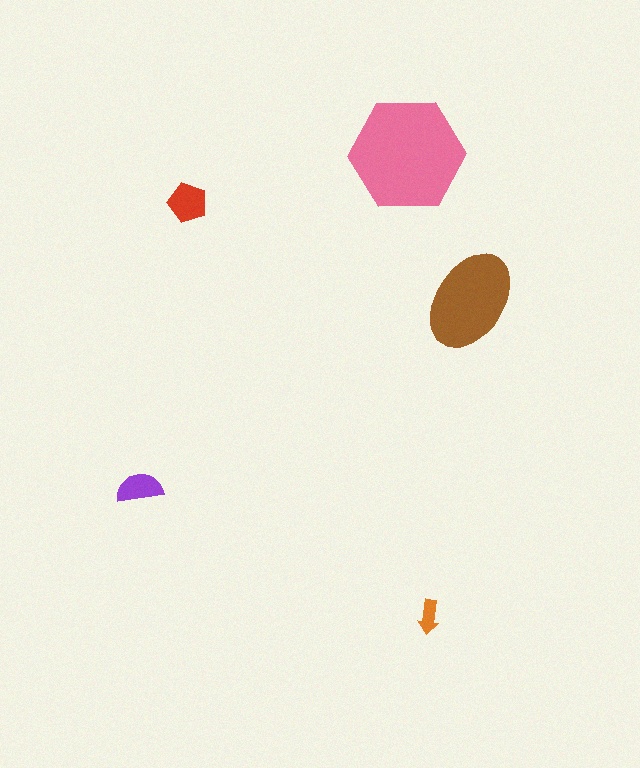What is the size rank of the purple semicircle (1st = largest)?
4th.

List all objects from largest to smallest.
The pink hexagon, the brown ellipse, the red pentagon, the purple semicircle, the orange arrow.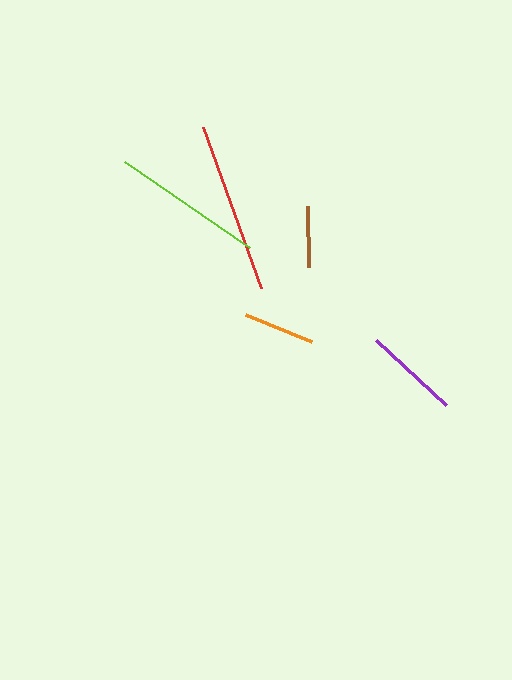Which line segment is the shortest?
The brown line is the shortest at approximately 60 pixels.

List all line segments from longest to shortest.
From longest to shortest: red, lime, purple, orange, brown.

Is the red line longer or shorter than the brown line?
The red line is longer than the brown line.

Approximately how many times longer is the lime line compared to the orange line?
The lime line is approximately 2.1 times the length of the orange line.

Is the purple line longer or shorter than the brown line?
The purple line is longer than the brown line.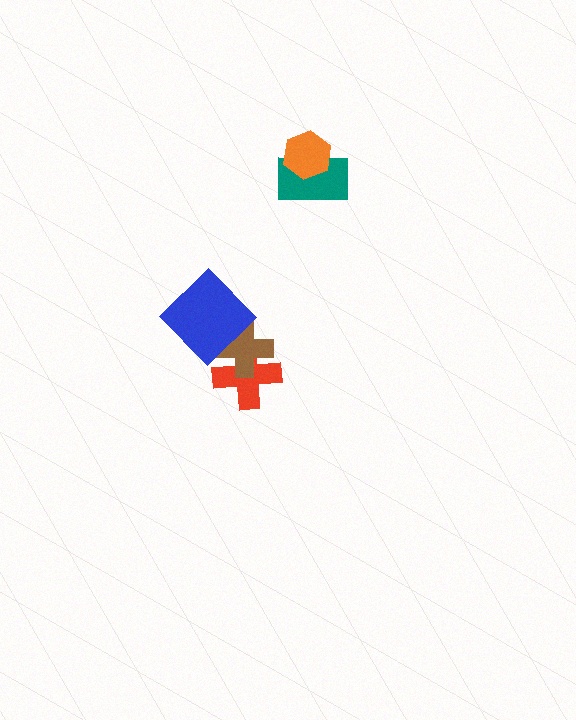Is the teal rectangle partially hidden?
Yes, it is partially covered by another shape.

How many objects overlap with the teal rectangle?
1 object overlaps with the teal rectangle.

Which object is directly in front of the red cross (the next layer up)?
The brown cross is directly in front of the red cross.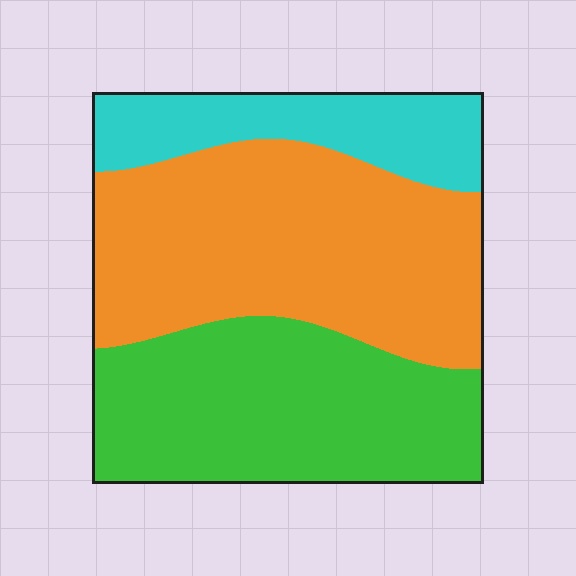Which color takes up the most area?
Orange, at roughly 45%.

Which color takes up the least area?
Cyan, at roughly 20%.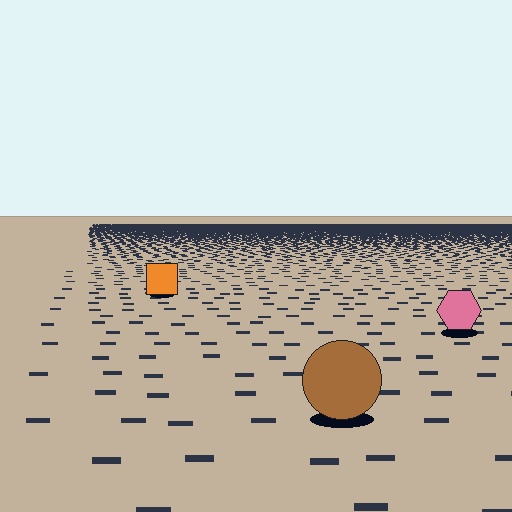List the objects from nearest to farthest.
From nearest to farthest: the brown circle, the pink hexagon, the orange square.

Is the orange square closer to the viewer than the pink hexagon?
No. The pink hexagon is closer — you can tell from the texture gradient: the ground texture is coarser near it.